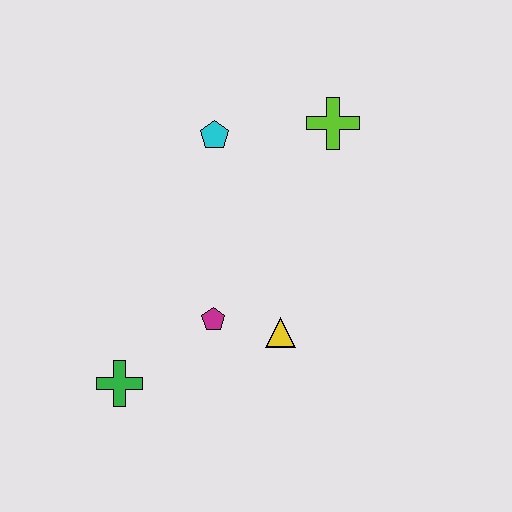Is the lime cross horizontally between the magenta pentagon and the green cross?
No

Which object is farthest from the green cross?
The lime cross is farthest from the green cross.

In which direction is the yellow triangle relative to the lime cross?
The yellow triangle is below the lime cross.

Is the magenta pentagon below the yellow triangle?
No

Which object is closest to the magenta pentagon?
The yellow triangle is closest to the magenta pentagon.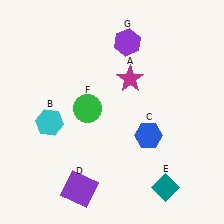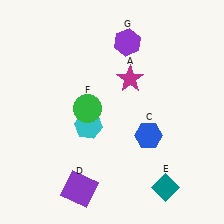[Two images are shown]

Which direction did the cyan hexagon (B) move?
The cyan hexagon (B) moved right.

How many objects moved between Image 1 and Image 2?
1 object moved between the two images.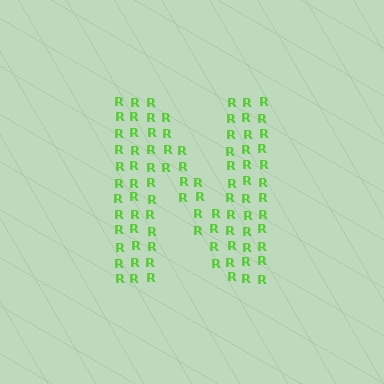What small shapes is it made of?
It is made of small letter R's.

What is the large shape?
The large shape is the letter N.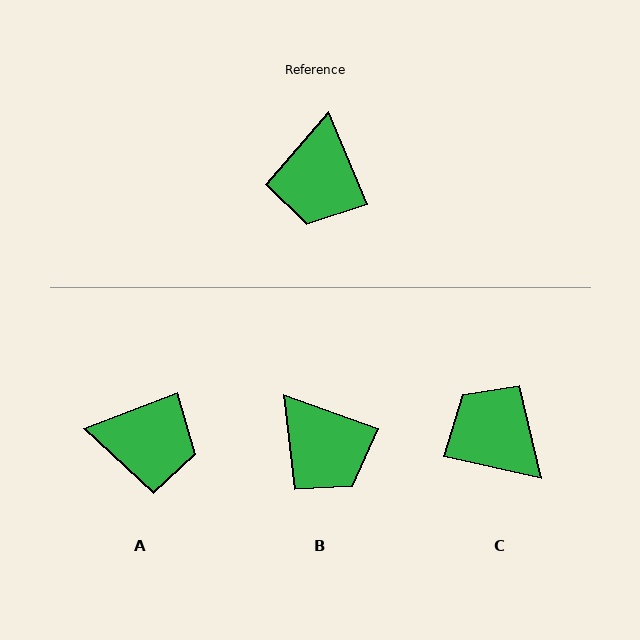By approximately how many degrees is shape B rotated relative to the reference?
Approximately 47 degrees counter-clockwise.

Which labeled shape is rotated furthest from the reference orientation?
C, about 126 degrees away.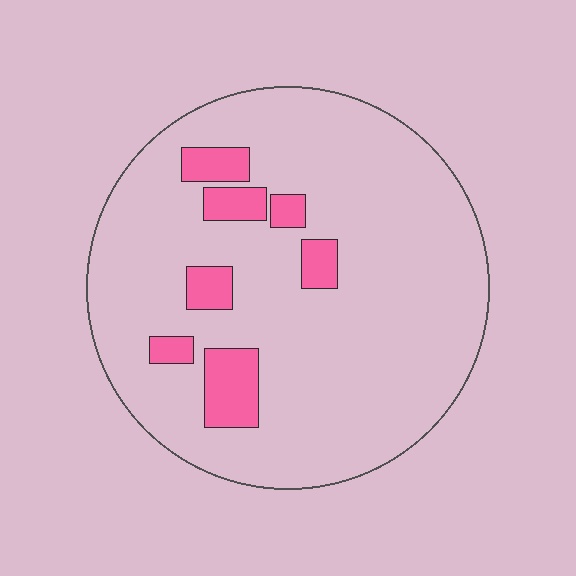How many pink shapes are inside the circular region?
7.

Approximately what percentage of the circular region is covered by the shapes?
Approximately 10%.